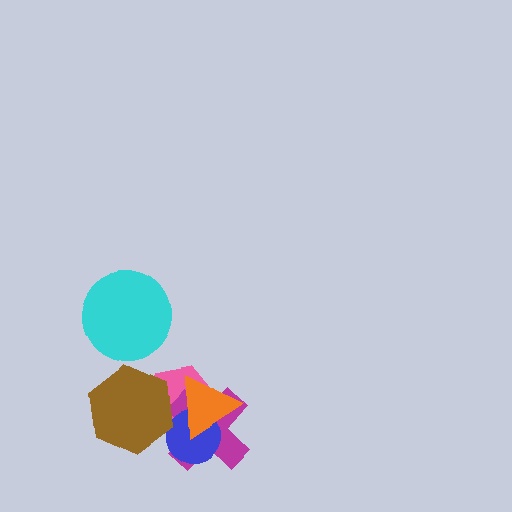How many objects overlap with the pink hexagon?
4 objects overlap with the pink hexagon.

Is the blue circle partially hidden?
Yes, it is partially covered by another shape.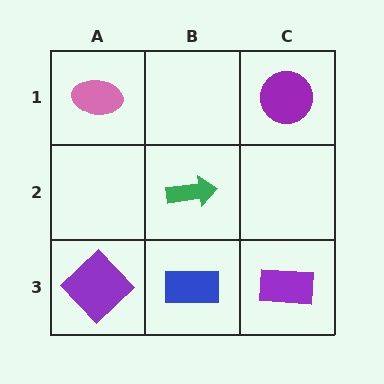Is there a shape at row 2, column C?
No, that cell is empty.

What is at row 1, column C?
A purple circle.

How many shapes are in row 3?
3 shapes.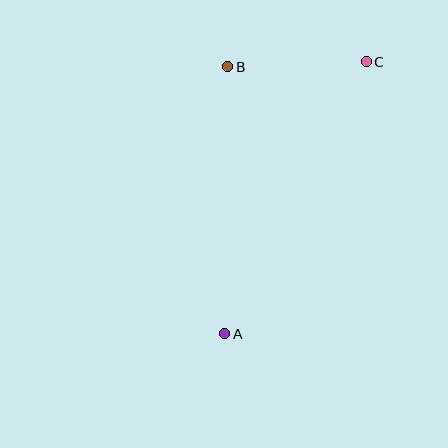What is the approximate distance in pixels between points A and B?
The distance between A and B is approximately 267 pixels.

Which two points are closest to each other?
Points B and C are closest to each other.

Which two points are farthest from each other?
Points A and C are farthest from each other.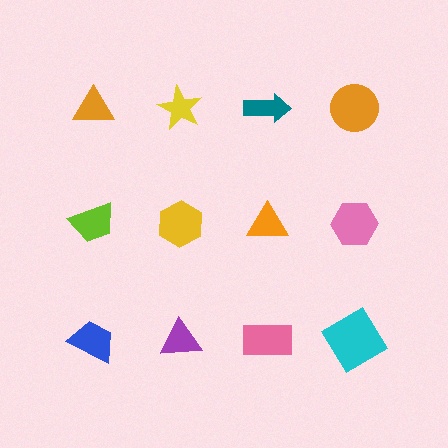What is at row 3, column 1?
A blue trapezoid.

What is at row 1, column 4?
An orange circle.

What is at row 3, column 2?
A purple triangle.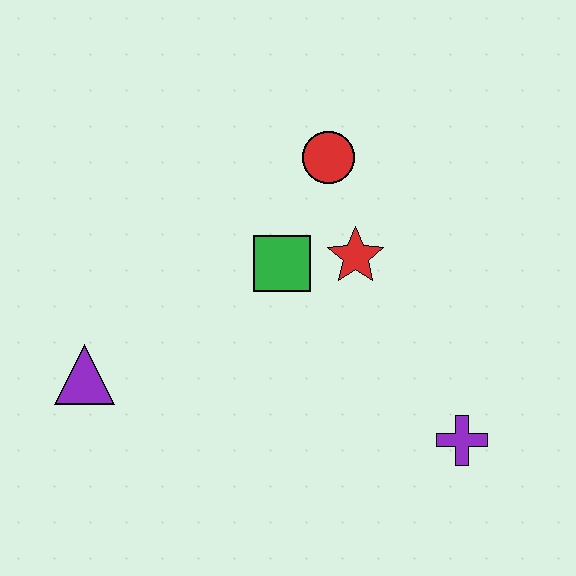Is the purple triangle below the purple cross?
No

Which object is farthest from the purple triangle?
The purple cross is farthest from the purple triangle.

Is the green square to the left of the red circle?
Yes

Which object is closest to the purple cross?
The red star is closest to the purple cross.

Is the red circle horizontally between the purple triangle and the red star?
Yes